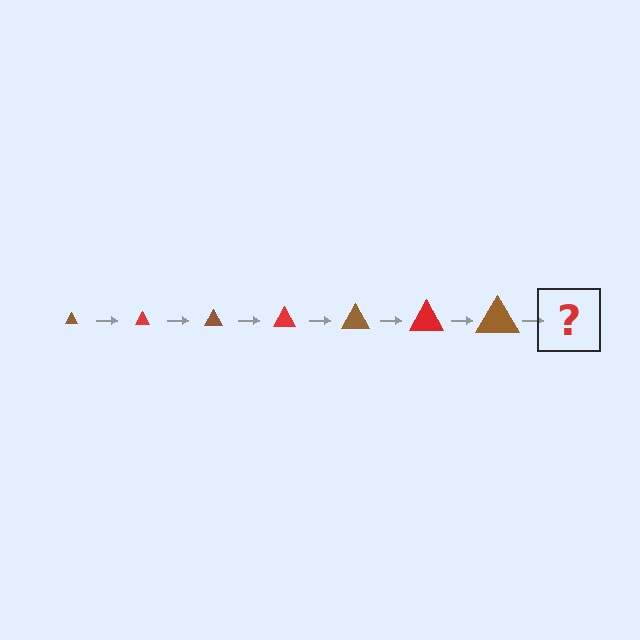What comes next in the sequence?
The next element should be a red triangle, larger than the previous one.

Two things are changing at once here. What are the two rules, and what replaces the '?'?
The two rules are that the triangle grows larger each step and the color cycles through brown and red. The '?' should be a red triangle, larger than the previous one.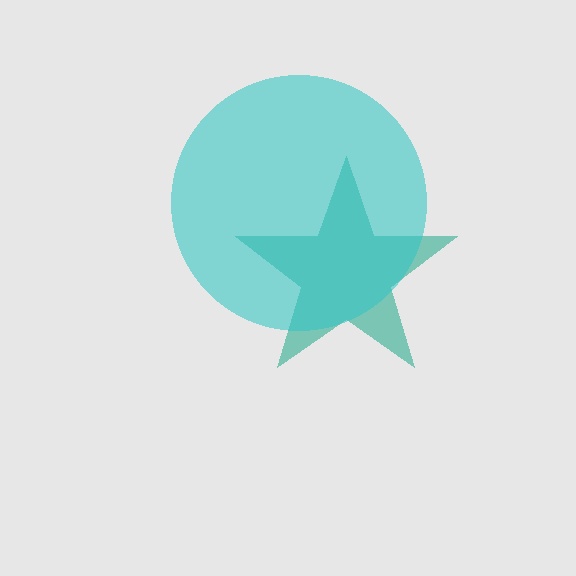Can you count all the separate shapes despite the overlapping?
Yes, there are 2 separate shapes.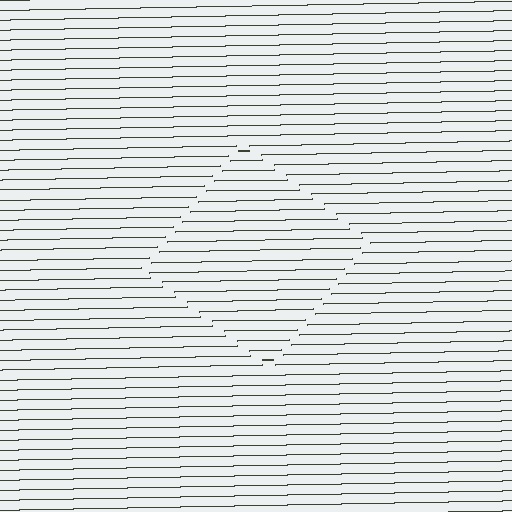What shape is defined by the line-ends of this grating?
An illusory square. The interior of the shape contains the same grating, shifted by half a period — the contour is defined by the phase discontinuity where line-ends from the inner and outer gratings abut.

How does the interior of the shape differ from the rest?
The interior of the shape contains the same grating, shifted by half a period — the contour is defined by the phase discontinuity where line-ends from the inner and outer gratings abut.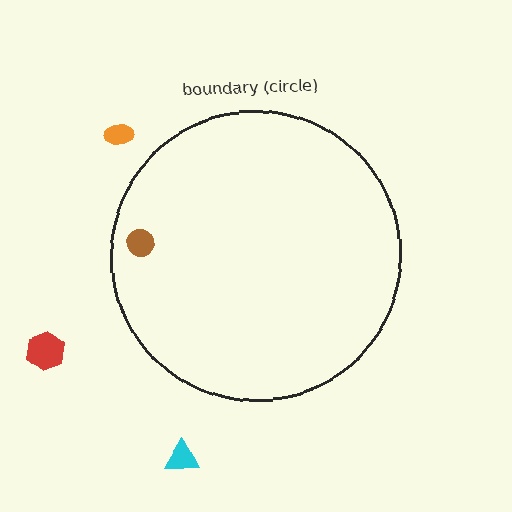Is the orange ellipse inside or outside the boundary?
Outside.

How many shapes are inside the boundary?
1 inside, 3 outside.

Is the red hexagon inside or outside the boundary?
Outside.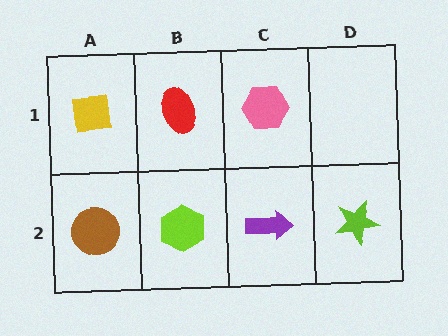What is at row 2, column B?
A lime hexagon.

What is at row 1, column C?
A pink hexagon.